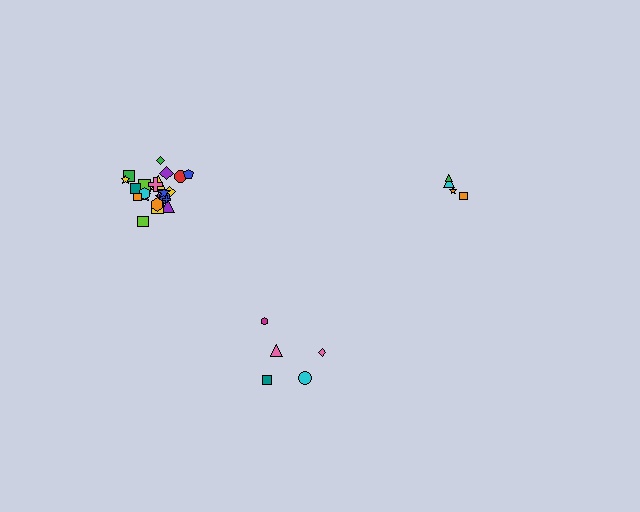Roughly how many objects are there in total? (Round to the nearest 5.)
Roughly 30 objects in total.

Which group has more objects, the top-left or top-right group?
The top-left group.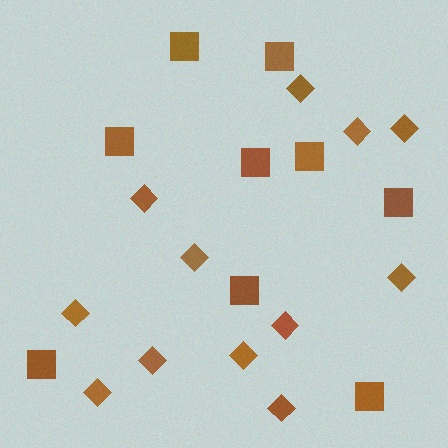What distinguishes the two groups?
There are 2 groups: one group of diamonds (12) and one group of squares (9).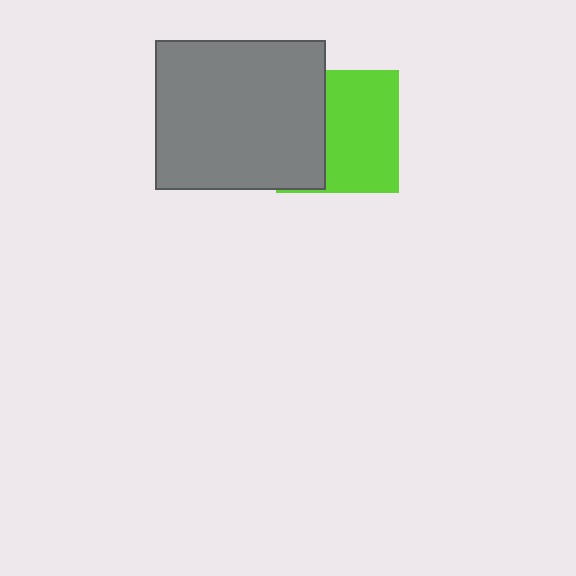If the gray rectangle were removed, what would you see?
You would see the complete lime square.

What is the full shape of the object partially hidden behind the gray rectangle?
The partially hidden object is a lime square.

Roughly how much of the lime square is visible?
About half of it is visible (roughly 61%).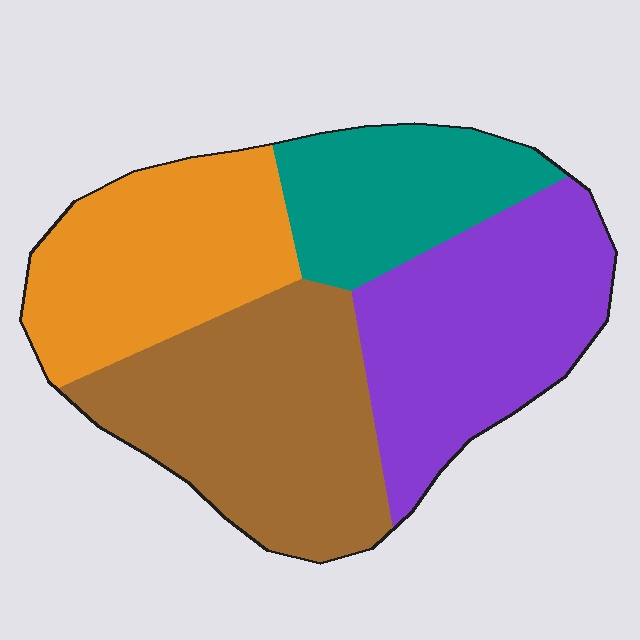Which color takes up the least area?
Teal, at roughly 15%.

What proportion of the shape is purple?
Purple covers about 30% of the shape.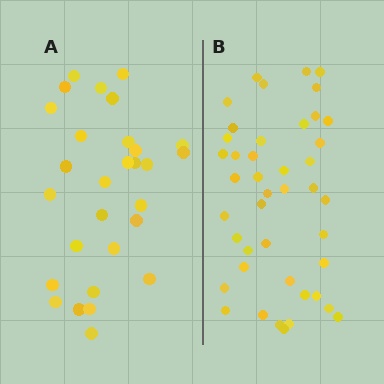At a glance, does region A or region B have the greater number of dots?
Region B (the right region) has more dots.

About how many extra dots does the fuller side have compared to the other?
Region B has approximately 15 more dots than region A.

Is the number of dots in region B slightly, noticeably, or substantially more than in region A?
Region B has substantially more. The ratio is roughly 1.5 to 1.